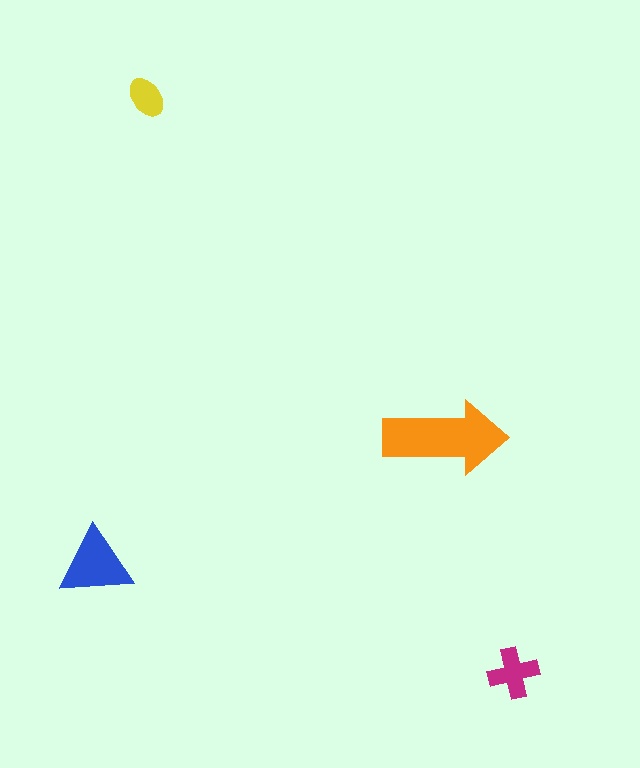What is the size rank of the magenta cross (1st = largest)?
3rd.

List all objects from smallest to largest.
The yellow ellipse, the magenta cross, the blue triangle, the orange arrow.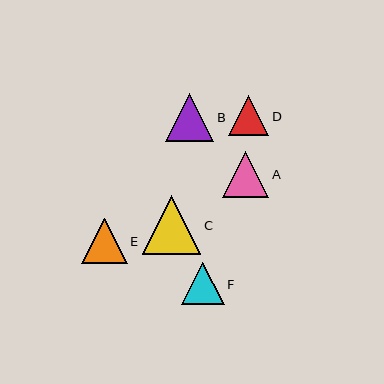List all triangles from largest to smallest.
From largest to smallest: C, B, A, E, F, D.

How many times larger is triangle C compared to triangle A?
Triangle C is approximately 1.3 times the size of triangle A.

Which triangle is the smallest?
Triangle D is the smallest with a size of approximately 40 pixels.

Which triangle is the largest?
Triangle C is the largest with a size of approximately 58 pixels.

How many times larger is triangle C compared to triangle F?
Triangle C is approximately 1.4 times the size of triangle F.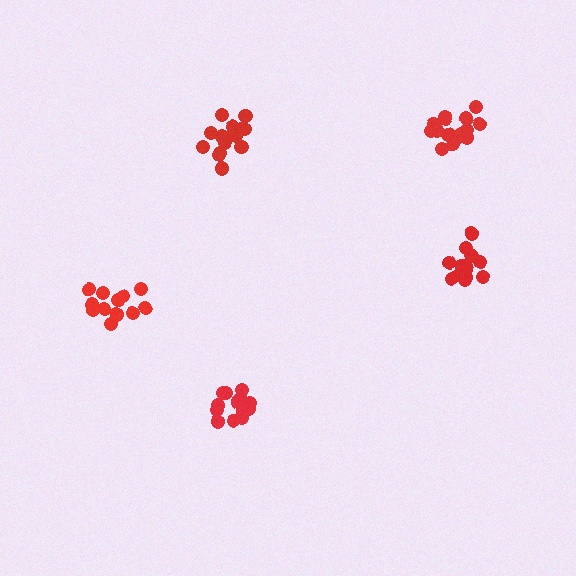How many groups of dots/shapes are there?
There are 5 groups.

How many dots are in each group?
Group 1: 17 dots, Group 2: 12 dots, Group 3: 15 dots, Group 4: 16 dots, Group 5: 14 dots (74 total).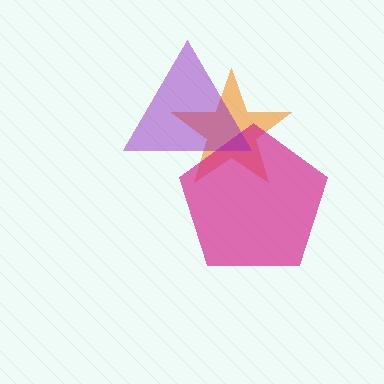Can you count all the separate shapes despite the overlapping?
Yes, there are 3 separate shapes.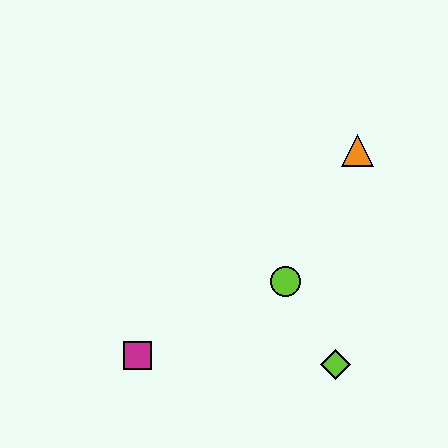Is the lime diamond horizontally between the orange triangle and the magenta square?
Yes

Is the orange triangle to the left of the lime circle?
No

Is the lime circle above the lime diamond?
Yes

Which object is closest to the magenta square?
The lime circle is closest to the magenta square.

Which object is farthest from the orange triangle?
The magenta square is farthest from the orange triangle.